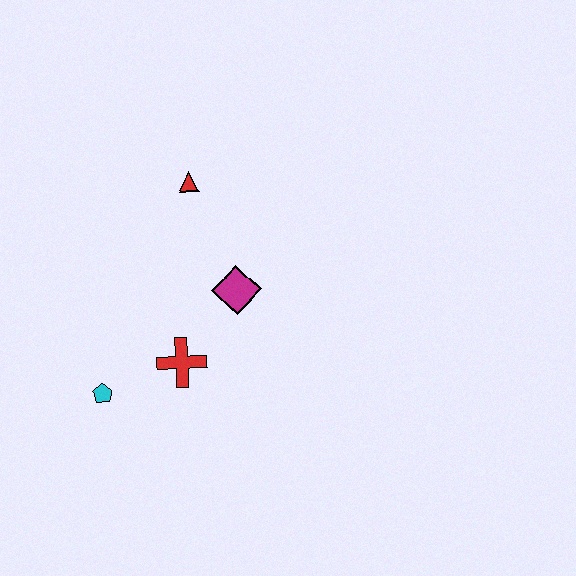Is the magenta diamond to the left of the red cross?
No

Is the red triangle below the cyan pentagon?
No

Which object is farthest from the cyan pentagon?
The red triangle is farthest from the cyan pentagon.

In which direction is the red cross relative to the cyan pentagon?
The red cross is to the right of the cyan pentagon.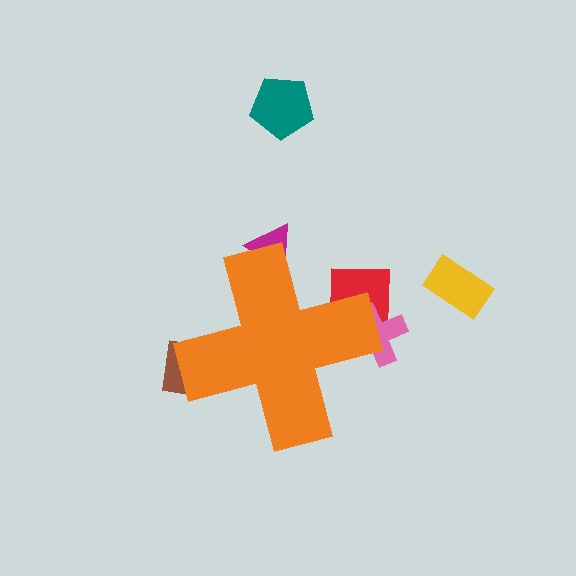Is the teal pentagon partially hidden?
No, the teal pentagon is fully visible.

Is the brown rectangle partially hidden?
Yes, the brown rectangle is partially hidden behind the orange cross.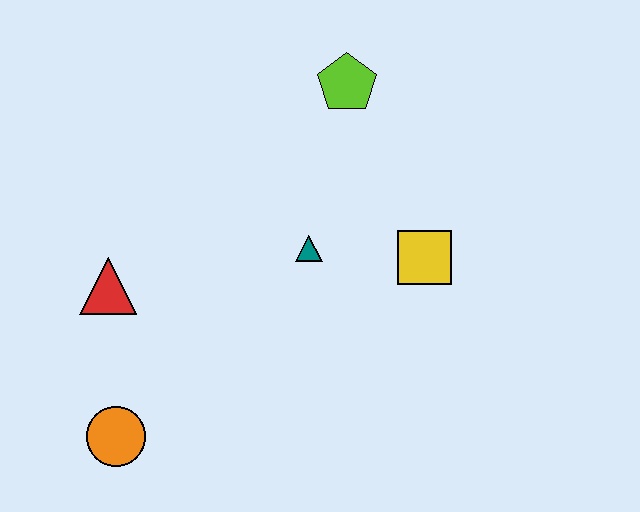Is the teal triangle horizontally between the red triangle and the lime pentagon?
Yes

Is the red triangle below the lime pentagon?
Yes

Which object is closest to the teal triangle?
The yellow square is closest to the teal triangle.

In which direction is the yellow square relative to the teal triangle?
The yellow square is to the right of the teal triangle.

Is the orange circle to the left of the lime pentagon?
Yes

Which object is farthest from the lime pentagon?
The orange circle is farthest from the lime pentagon.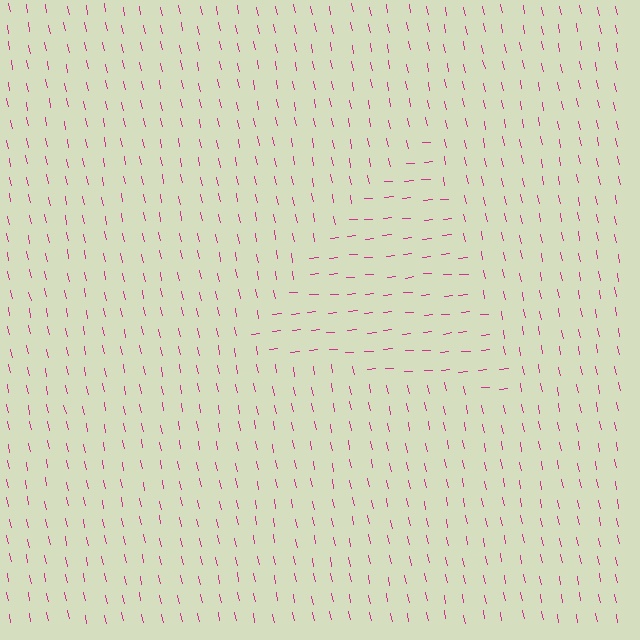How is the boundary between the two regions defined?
The boundary is defined purely by a change in line orientation (approximately 84 degrees difference). All lines are the same color and thickness.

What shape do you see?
I see a triangle.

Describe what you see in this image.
The image is filled with small magenta line segments. A triangle region in the image has lines oriented differently from the surrounding lines, creating a visible texture boundary.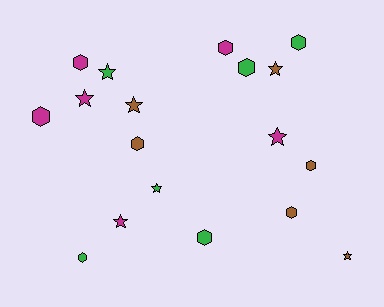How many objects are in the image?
There are 18 objects.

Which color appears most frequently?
Green, with 6 objects.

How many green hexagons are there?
There are 4 green hexagons.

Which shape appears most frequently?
Hexagon, with 10 objects.